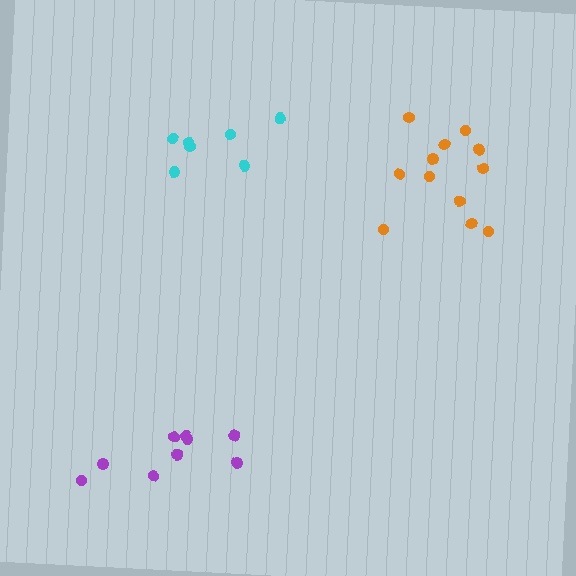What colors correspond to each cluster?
The clusters are colored: purple, orange, cyan.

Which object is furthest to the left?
The purple cluster is leftmost.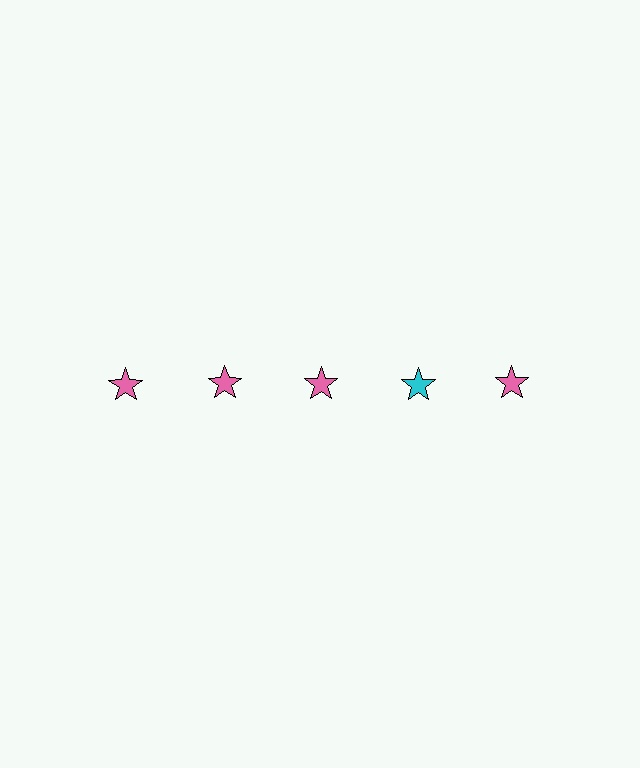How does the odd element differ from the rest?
It has a different color: cyan instead of pink.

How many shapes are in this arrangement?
There are 5 shapes arranged in a grid pattern.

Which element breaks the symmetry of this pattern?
The cyan star in the top row, second from right column breaks the symmetry. All other shapes are pink stars.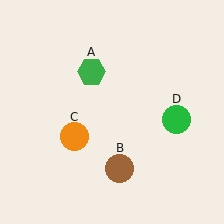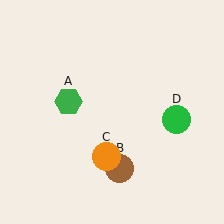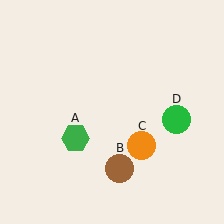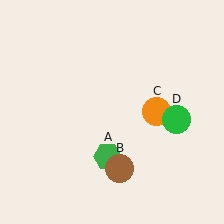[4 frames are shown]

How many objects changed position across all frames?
2 objects changed position: green hexagon (object A), orange circle (object C).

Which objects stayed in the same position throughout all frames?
Brown circle (object B) and green circle (object D) remained stationary.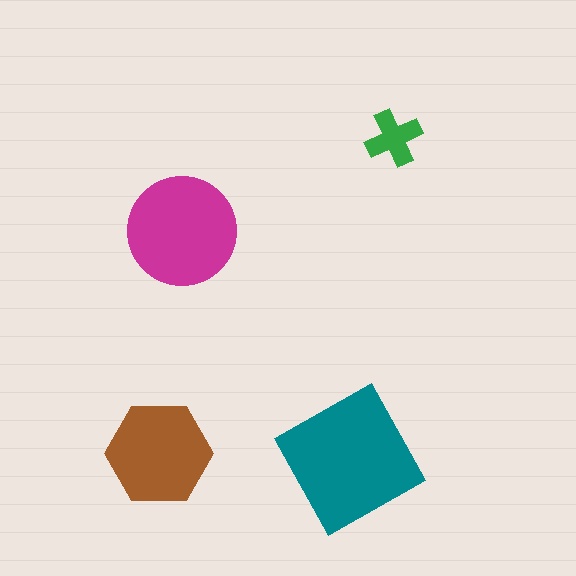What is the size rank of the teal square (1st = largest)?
1st.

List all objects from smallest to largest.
The green cross, the brown hexagon, the magenta circle, the teal square.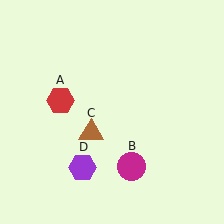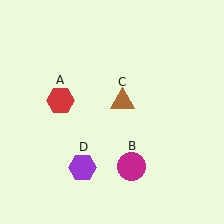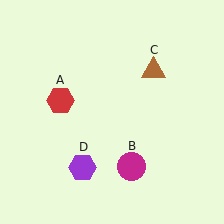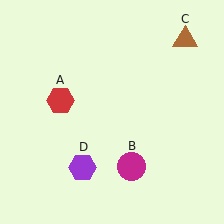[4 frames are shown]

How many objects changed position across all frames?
1 object changed position: brown triangle (object C).